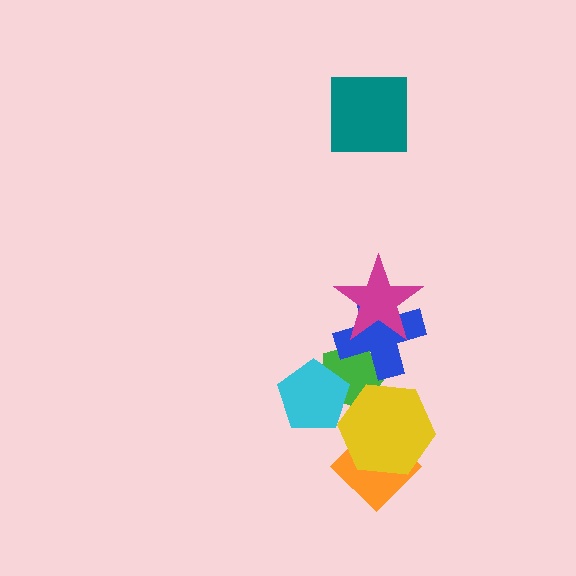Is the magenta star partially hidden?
No, no other shape covers it.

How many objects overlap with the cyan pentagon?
1 object overlaps with the cyan pentagon.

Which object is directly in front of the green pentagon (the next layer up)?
The blue cross is directly in front of the green pentagon.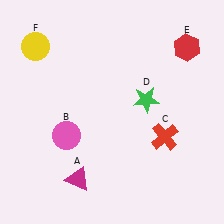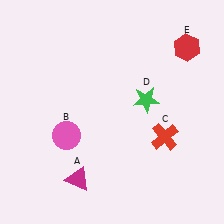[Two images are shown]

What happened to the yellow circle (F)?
The yellow circle (F) was removed in Image 2. It was in the top-left area of Image 1.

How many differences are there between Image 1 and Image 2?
There is 1 difference between the two images.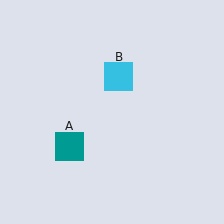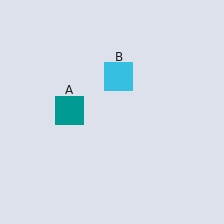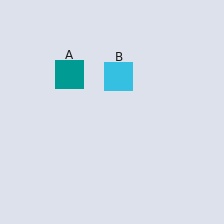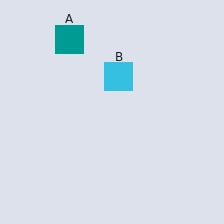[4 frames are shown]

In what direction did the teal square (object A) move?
The teal square (object A) moved up.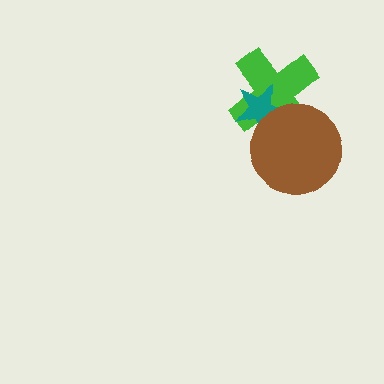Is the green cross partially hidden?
Yes, it is partially covered by another shape.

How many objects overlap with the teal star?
2 objects overlap with the teal star.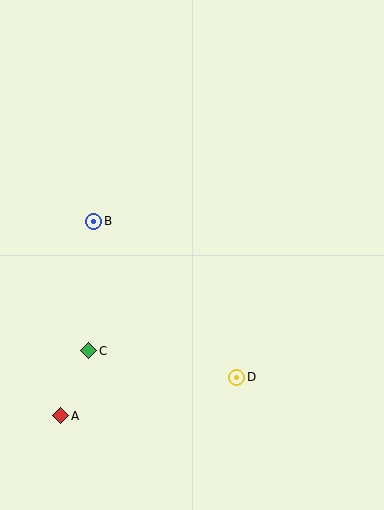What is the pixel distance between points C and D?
The distance between C and D is 150 pixels.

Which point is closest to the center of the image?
Point B at (94, 221) is closest to the center.